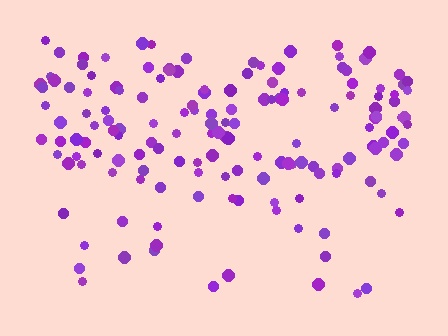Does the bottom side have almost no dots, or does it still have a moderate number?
Still a moderate number, just noticeably fewer than the top.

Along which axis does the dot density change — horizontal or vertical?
Vertical.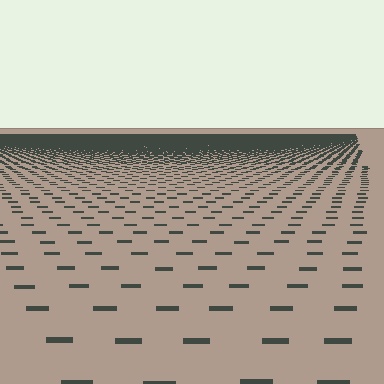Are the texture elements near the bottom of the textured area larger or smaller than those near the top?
Larger. Near the bottom, elements are closer to the viewer and appear at a bigger on-screen size.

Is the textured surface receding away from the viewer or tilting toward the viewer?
The surface is receding away from the viewer. Texture elements get smaller and denser toward the top.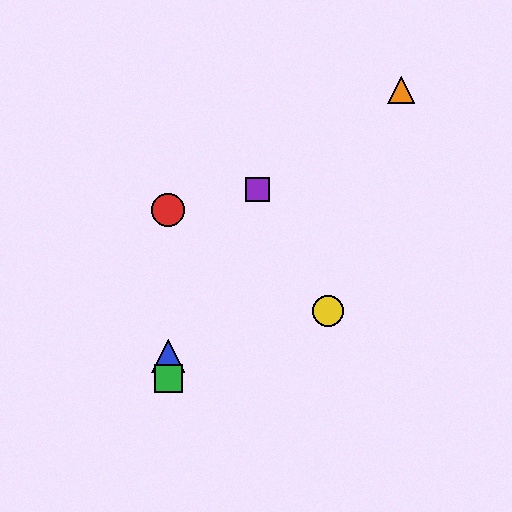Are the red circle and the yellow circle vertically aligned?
No, the red circle is at x≈168 and the yellow circle is at x≈328.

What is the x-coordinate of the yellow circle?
The yellow circle is at x≈328.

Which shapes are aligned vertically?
The red circle, the blue triangle, the green square are aligned vertically.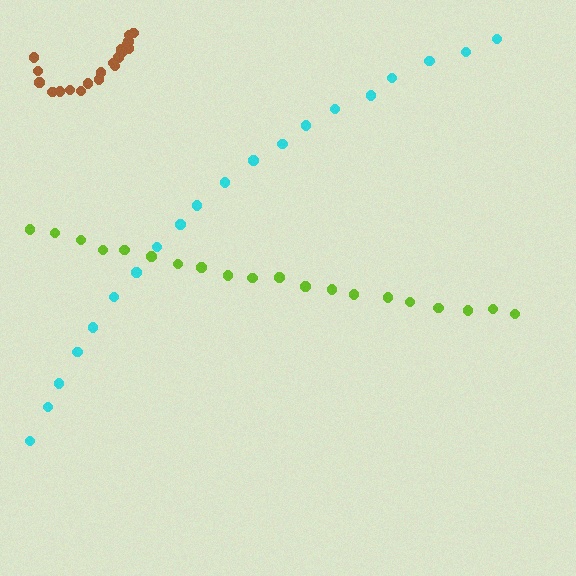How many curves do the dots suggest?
There are 3 distinct paths.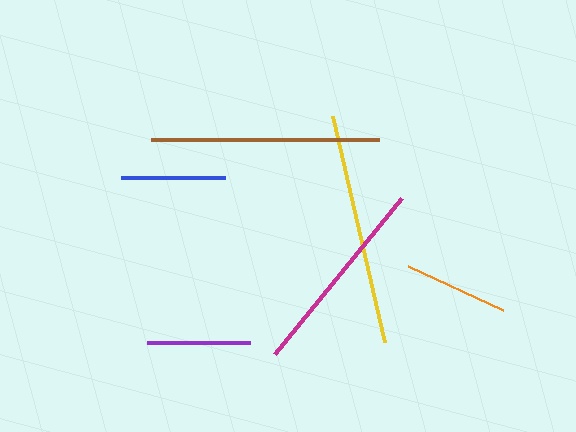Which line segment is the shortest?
The purple line is the shortest at approximately 103 pixels.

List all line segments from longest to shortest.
From longest to shortest: yellow, brown, magenta, orange, blue, purple.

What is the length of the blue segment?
The blue segment is approximately 104 pixels long.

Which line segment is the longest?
The yellow line is the longest at approximately 232 pixels.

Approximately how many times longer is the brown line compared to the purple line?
The brown line is approximately 2.2 times the length of the purple line.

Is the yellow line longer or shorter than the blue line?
The yellow line is longer than the blue line.